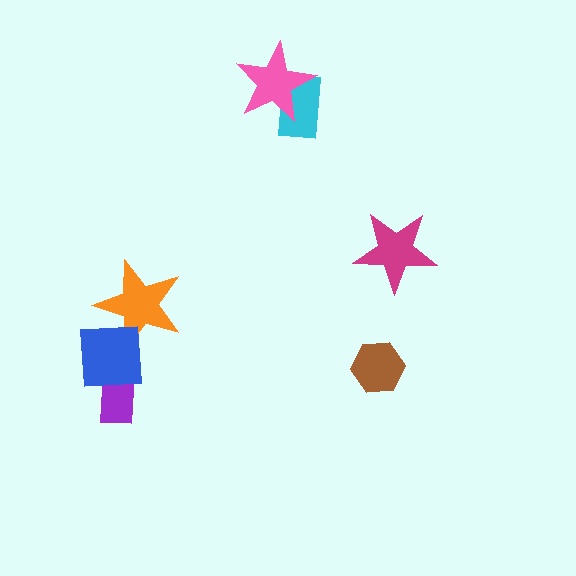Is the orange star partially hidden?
Yes, it is partially covered by another shape.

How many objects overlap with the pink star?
1 object overlaps with the pink star.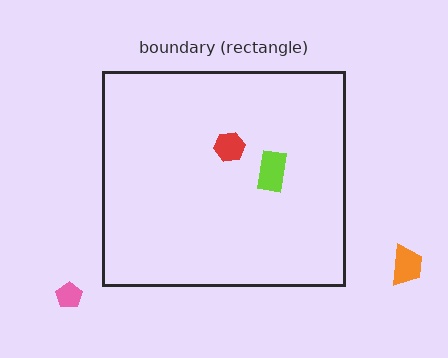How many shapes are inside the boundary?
2 inside, 2 outside.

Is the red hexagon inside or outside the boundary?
Inside.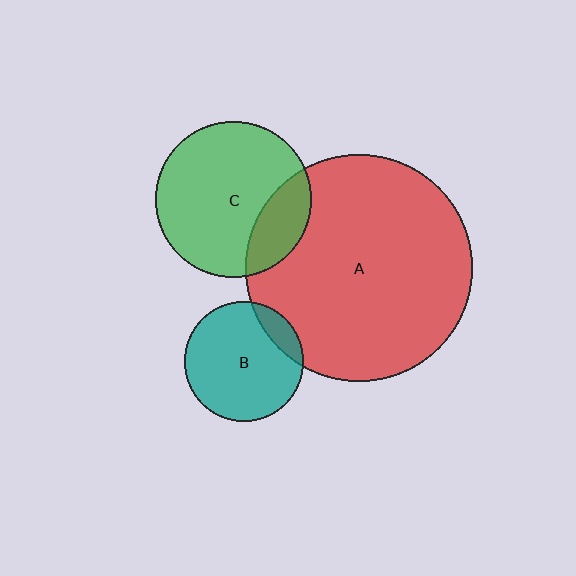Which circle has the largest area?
Circle A (red).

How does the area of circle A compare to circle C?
Approximately 2.1 times.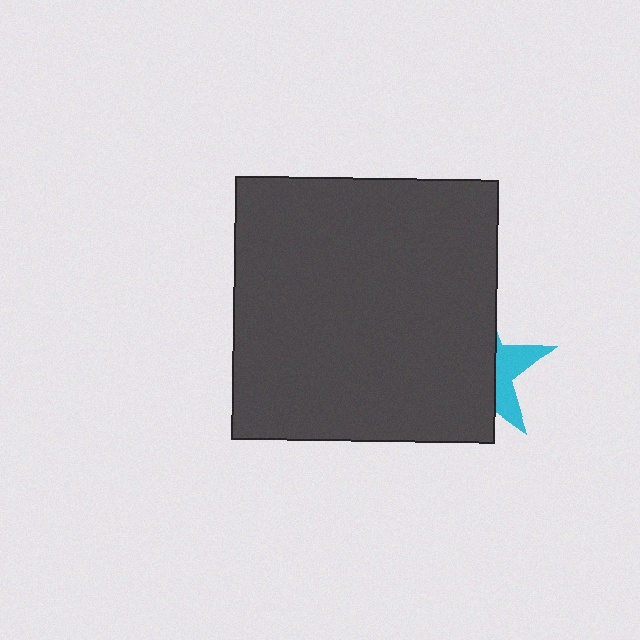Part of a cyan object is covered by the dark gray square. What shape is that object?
It is a star.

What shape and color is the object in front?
The object in front is a dark gray square.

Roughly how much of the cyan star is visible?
A small part of it is visible (roughly 31%).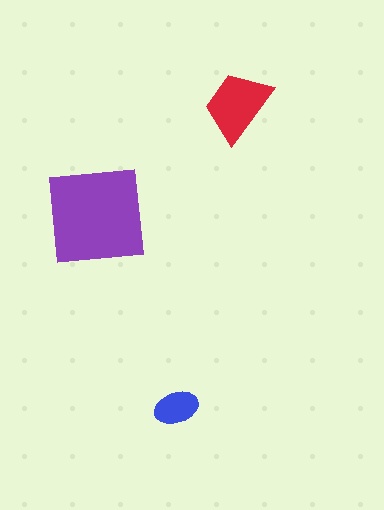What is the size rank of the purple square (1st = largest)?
1st.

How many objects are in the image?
There are 3 objects in the image.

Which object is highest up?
The red trapezoid is topmost.